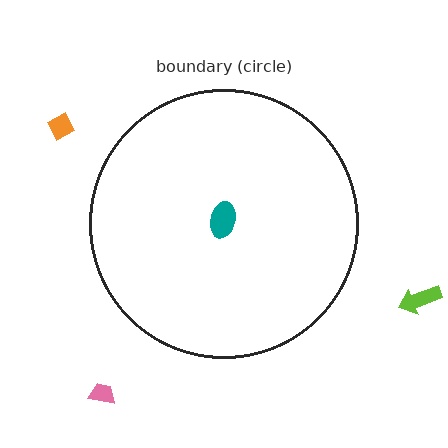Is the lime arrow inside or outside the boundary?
Outside.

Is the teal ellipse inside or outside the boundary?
Inside.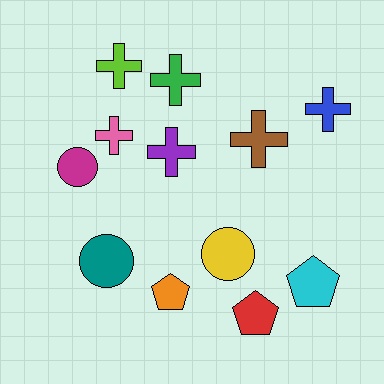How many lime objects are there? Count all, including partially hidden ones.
There is 1 lime object.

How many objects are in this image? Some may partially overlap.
There are 12 objects.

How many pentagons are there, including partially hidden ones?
There are 3 pentagons.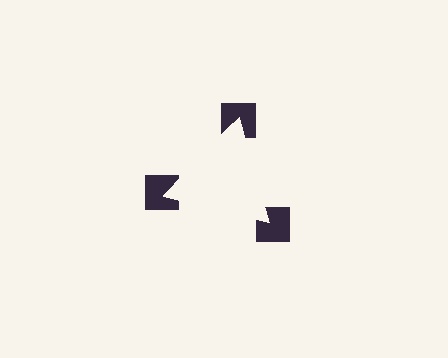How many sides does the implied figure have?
3 sides.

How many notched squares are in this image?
There are 3 — one at each vertex of the illusory triangle.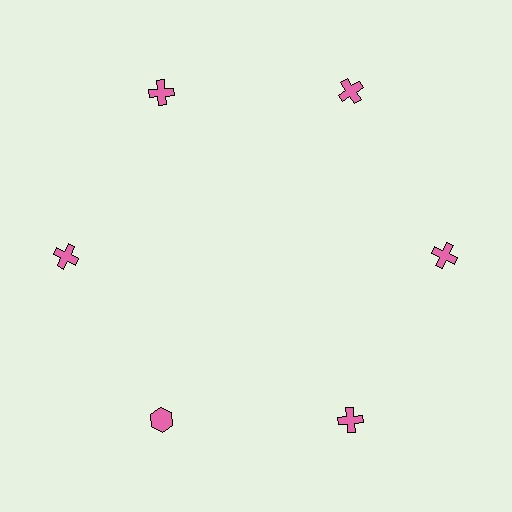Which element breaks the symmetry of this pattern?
The pink hexagon at roughly the 7 o'clock position breaks the symmetry. All other shapes are pink crosses.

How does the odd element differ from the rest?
It has a different shape: hexagon instead of cross.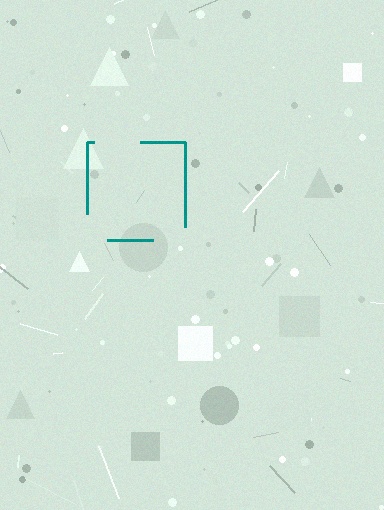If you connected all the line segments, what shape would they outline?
They would outline a square.